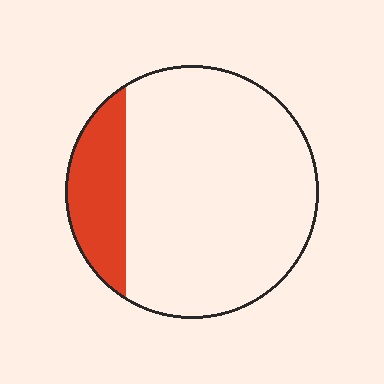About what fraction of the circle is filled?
About one fifth (1/5).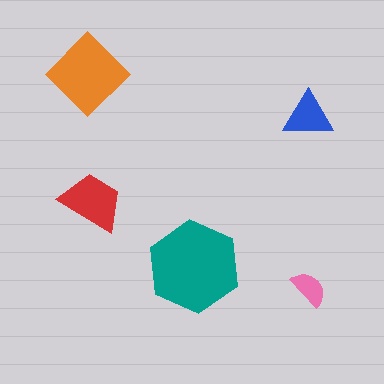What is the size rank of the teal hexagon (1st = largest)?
1st.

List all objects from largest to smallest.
The teal hexagon, the orange diamond, the red trapezoid, the blue triangle, the pink semicircle.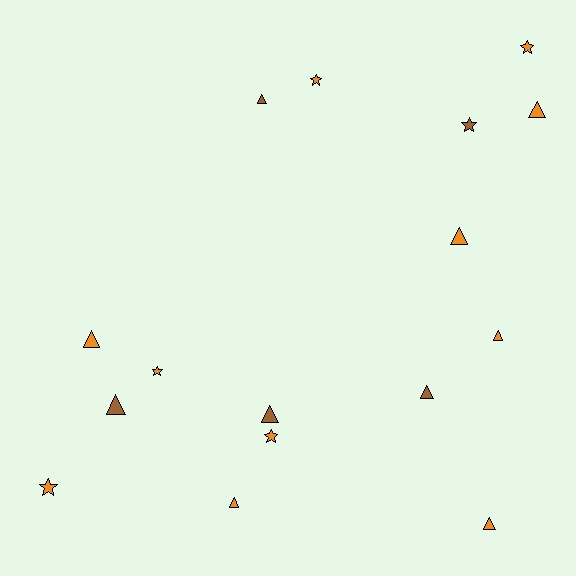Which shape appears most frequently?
Triangle, with 10 objects.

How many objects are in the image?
There are 16 objects.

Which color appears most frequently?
Orange, with 11 objects.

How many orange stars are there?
There are 5 orange stars.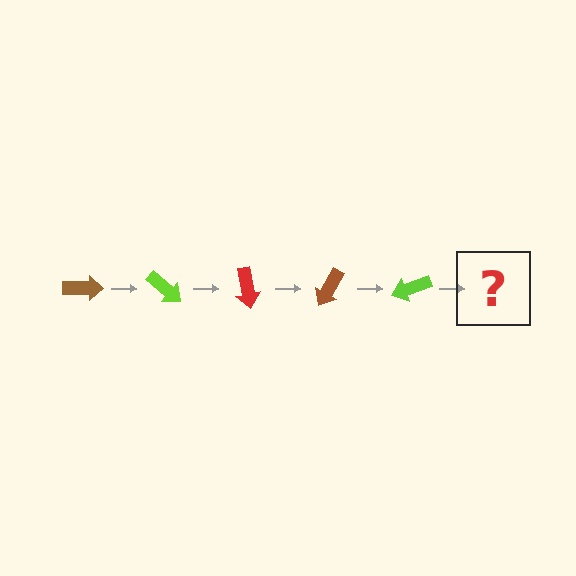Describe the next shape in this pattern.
It should be a red arrow, rotated 200 degrees from the start.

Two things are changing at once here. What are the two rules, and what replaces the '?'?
The two rules are that it rotates 40 degrees each step and the color cycles through brown, lime, and red. The '?' should be a red arrow, rotated 200 degrees from the start.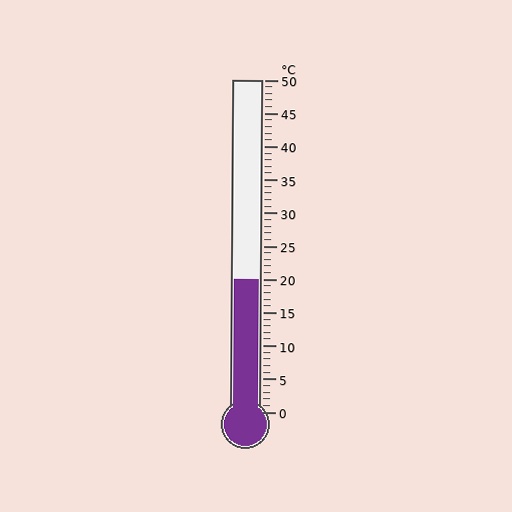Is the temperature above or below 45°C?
The temperature is below 45°C.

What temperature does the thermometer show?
The thermometer shows approximately 20°C.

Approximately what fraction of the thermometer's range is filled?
The thermometer is filled to approximately 40% of its range.